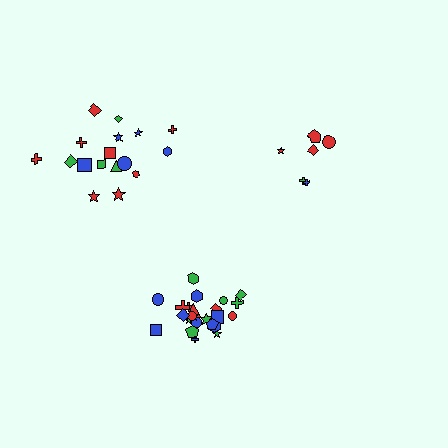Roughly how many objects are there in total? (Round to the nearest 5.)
Roughly 50 objects in total.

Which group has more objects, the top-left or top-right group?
The top-left group.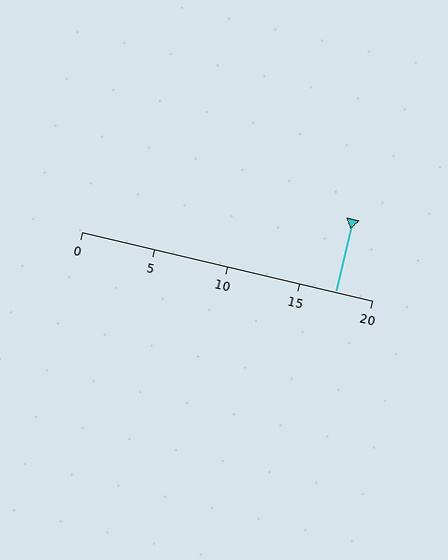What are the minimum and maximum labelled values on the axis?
The axis runs from 0 to 20.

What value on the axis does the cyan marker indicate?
The marker indicates approximately 17.5.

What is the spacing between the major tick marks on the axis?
The major ticks are spaced 5 apart.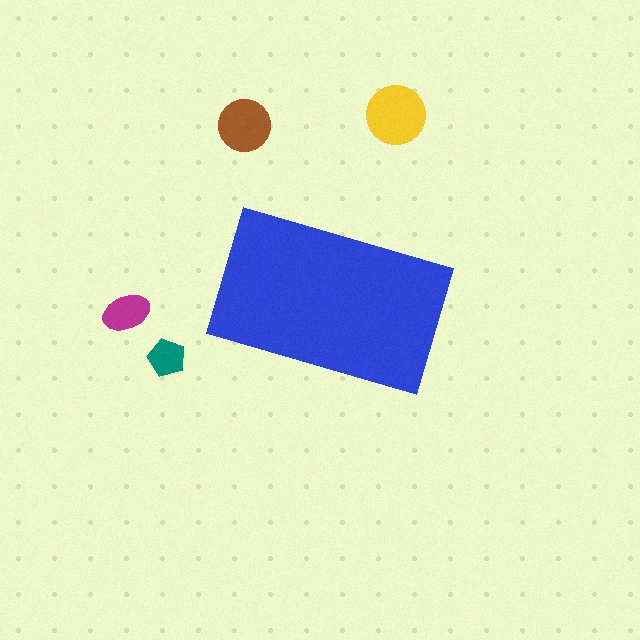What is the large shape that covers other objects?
A blue rectangle.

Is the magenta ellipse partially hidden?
No, the magenta ellipse is fully visible.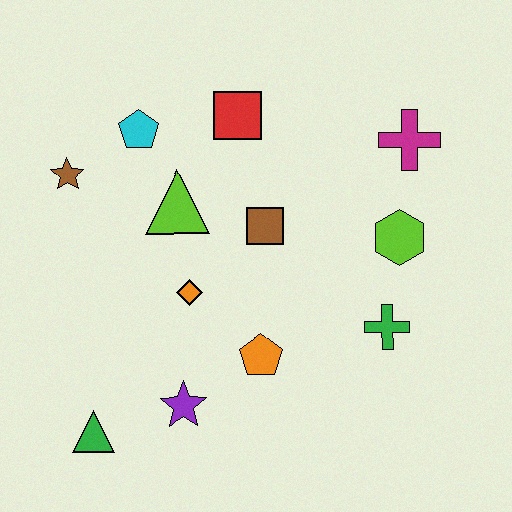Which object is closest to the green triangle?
The purple star is closest to the green triangle.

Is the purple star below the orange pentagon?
Yes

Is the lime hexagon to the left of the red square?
No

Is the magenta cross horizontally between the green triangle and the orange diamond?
No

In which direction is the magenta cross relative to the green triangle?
The magenta cross is to the right of the green triangle.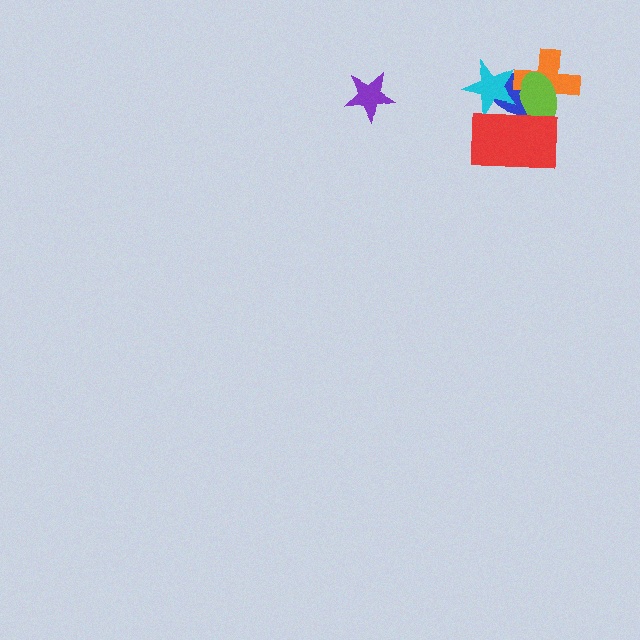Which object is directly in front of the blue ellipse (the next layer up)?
The orange cross is directly in front of the blue ellipse.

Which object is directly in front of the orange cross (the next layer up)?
The lime ellipse is directly in front of the orange cross.